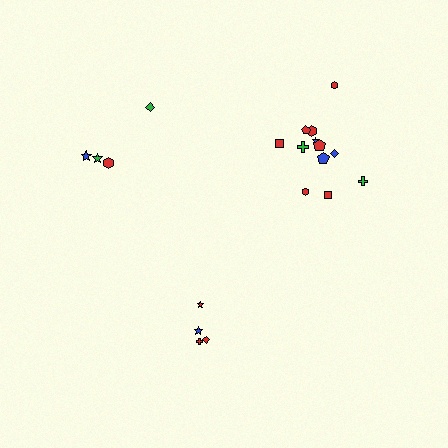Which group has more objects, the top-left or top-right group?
The top-right group.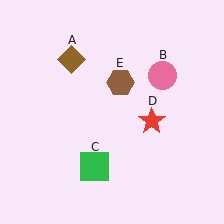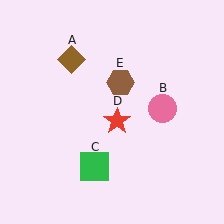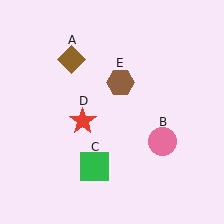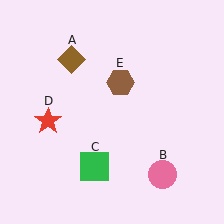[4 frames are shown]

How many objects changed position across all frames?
2 objects changed position: pink circle (object B), red star (object D).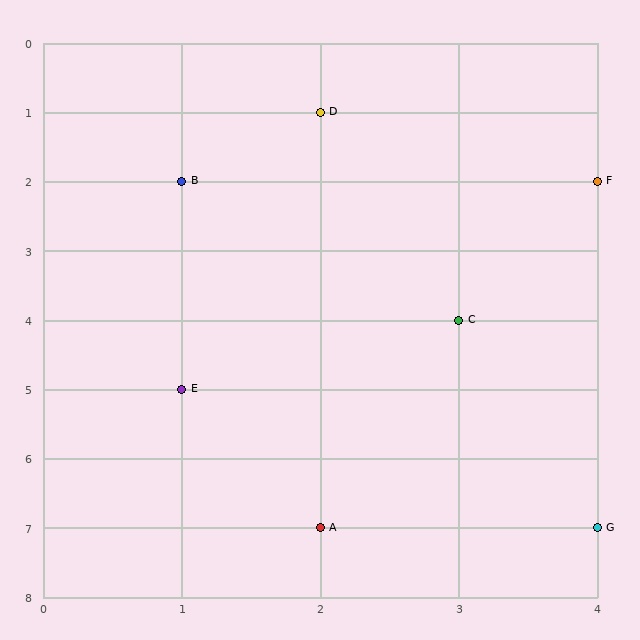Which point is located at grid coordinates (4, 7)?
Point G is at (4, 7).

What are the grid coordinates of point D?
Point D is at grid coordinates (2, 1).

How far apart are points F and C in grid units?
Points F and C are 1 column and 2 rows apart (about 2.2 grid units diagonally).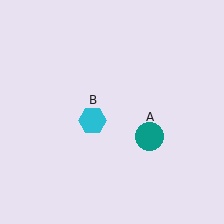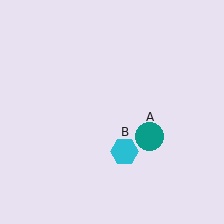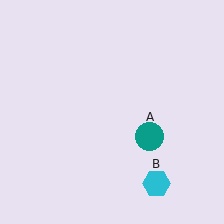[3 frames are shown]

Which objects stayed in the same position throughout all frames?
Teal circle (object A) remained stationary.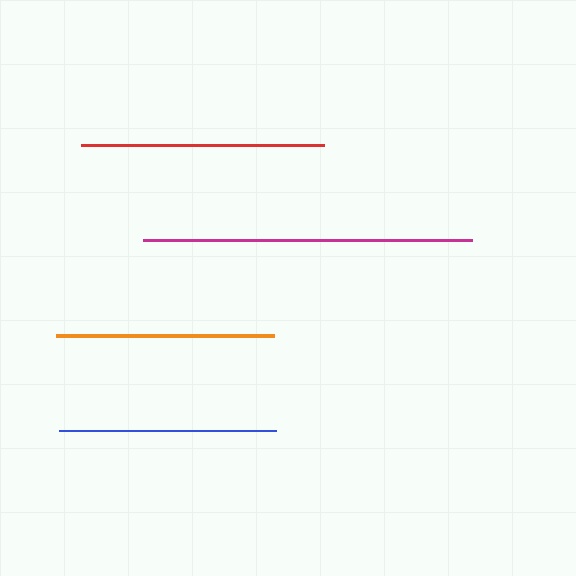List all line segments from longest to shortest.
From longest to shortest: magenta, red, orange, blue.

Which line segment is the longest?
The magenta line is the longest at approximately 329 pixels.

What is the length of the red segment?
The red segment is approximately 243 pixels long.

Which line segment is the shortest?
The blue line is the shortest at approximately 218 pixels.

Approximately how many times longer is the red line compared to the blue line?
The red line is approximately 1.1 times the length of the blue line.